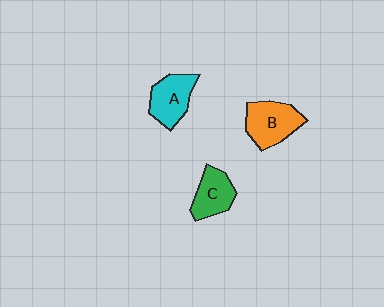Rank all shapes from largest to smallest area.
From largest to smallest: B (orange), A (cyan), C (green).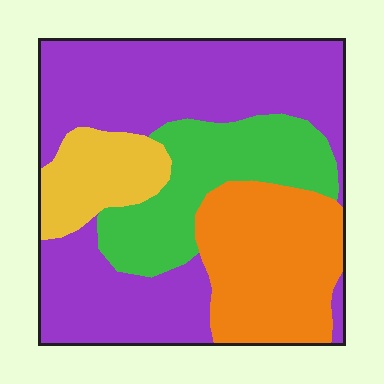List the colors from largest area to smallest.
From largest to smallest: purple, orange, green, yellow.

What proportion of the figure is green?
Green takes up between a sixth and a third of the figure.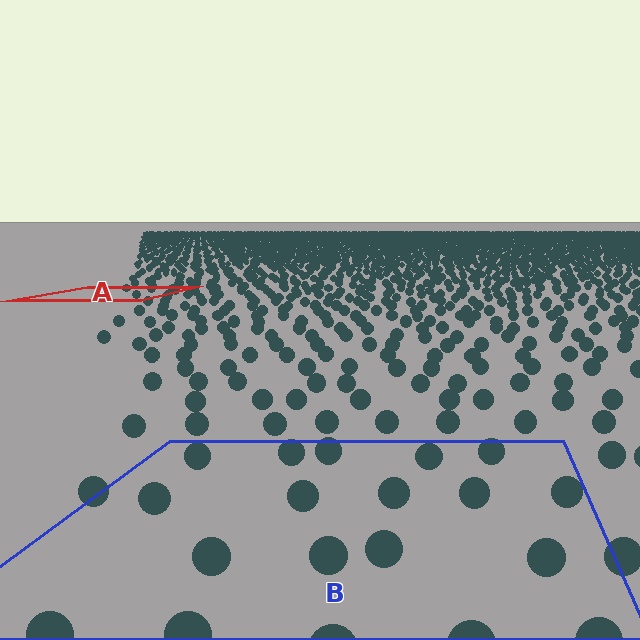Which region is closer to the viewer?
Region B is closer. The texture elements there are larger and more spread out.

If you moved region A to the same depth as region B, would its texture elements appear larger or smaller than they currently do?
They would appear larger. At a closer depth, the same texture elements are projected at a bigger on-screen size.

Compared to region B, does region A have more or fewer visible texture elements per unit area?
Region A has more texture elements per unit area — they are packed more densely because it is farther away.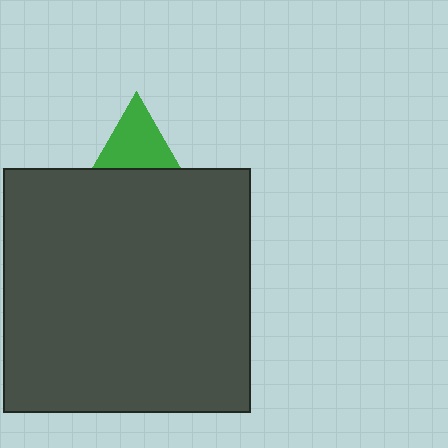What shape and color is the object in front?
The object in front is a dark gray rectangle.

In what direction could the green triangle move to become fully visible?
The green triangle could move up. That would shift it out from behind the dark gray rectangle entirely.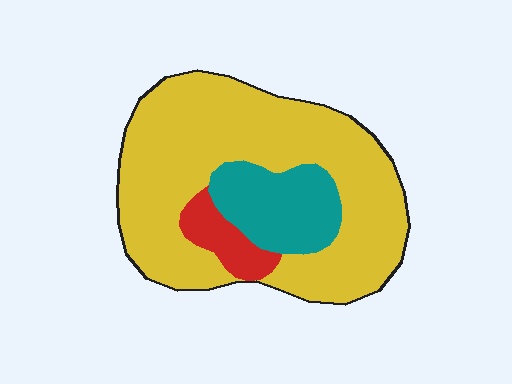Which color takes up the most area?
Yellow, at roughly 75%.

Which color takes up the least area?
Red, at roughly 10%.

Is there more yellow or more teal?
Yellow.